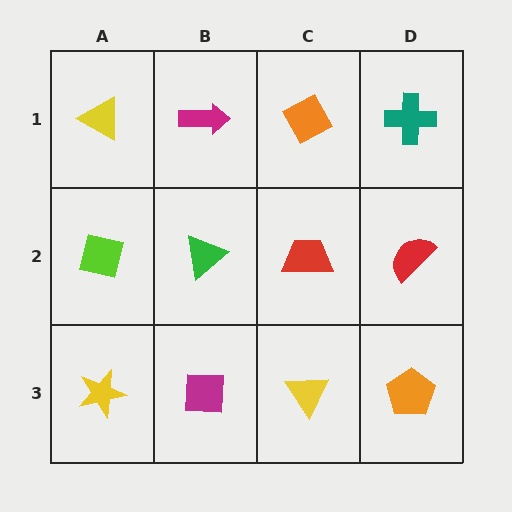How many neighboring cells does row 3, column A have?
2.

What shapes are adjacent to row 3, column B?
A green triangle (row 2, column B), a yellow star (row 3, column A), a yellow triangle (row 3, column C).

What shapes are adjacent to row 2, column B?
A magenta arrow (row 1, column B), a magenta square (row 3, column B), a lime square (row 2, column A), a red trapezoid (row 2, column C).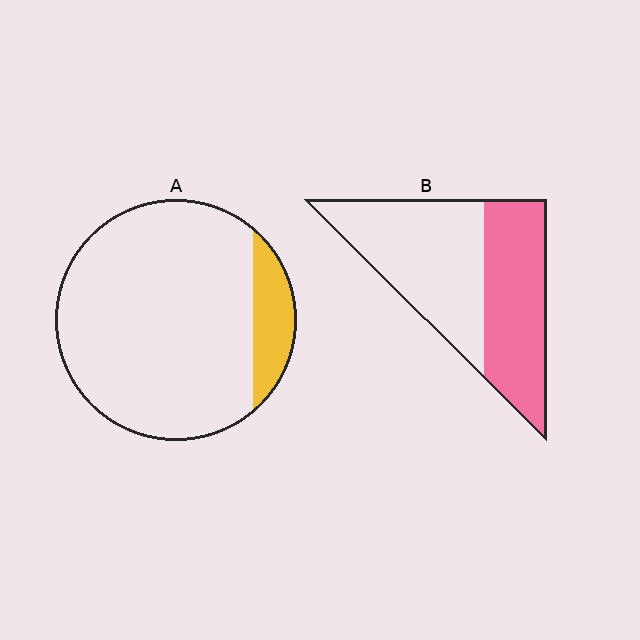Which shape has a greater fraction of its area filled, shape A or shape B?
Shape B.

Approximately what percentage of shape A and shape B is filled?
A is approximately 10% and B is approximately 45%.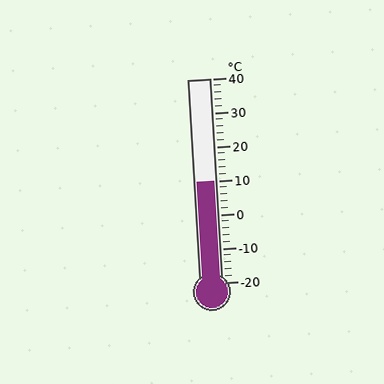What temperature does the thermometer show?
The thermometer shows approximately 10°C.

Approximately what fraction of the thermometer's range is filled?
The thermometer is filled to approximately 50% of its range.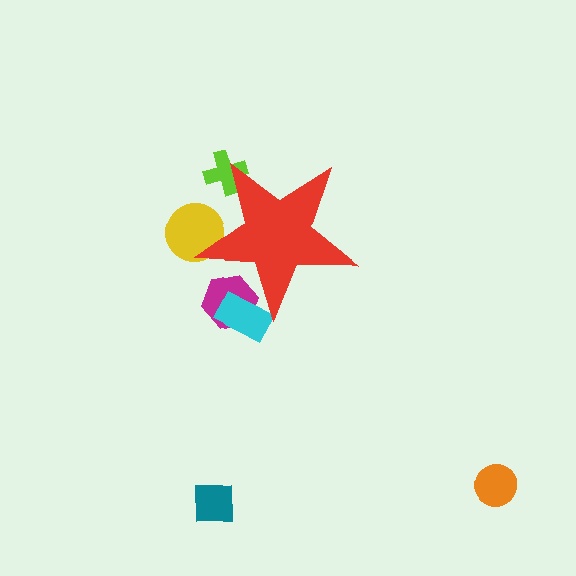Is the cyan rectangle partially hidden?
Yes, the cyan rectangle is partially hidden behind the red star.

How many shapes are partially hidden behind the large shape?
4 shapes are partially hidden.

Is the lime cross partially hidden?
Yes, the lime cross is partially hidden behind the red star.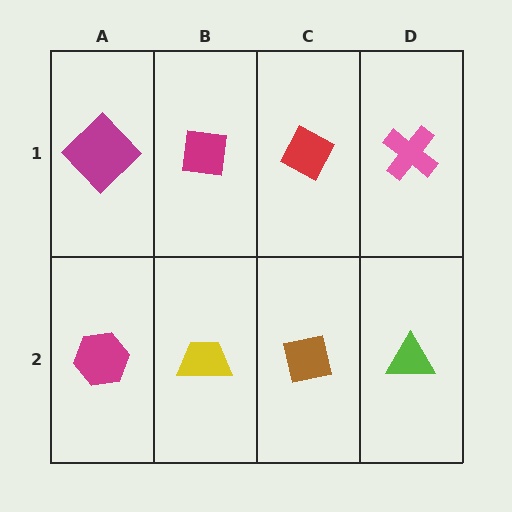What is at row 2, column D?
A lime triangle.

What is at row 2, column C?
A brown square.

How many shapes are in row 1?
4 shapes.